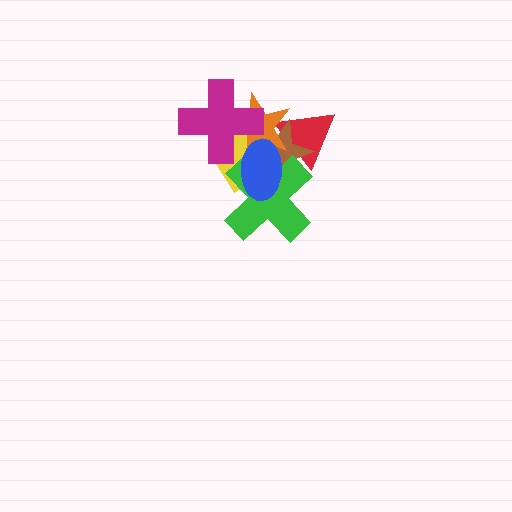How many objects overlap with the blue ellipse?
6 objects overlap with the blue ellipse.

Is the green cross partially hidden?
Yes, it is partially covered by another shape.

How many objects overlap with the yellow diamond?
5 objects overlap with the yellow diamond.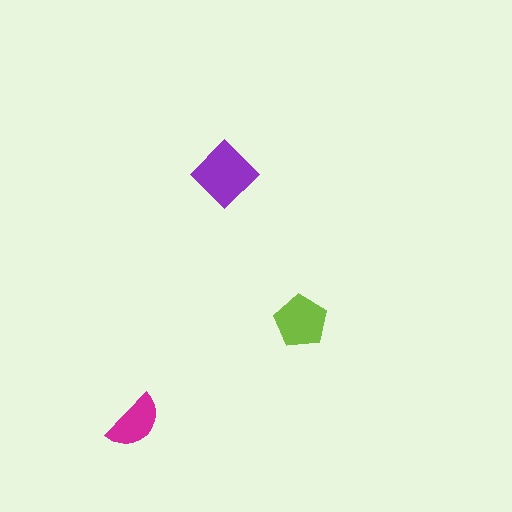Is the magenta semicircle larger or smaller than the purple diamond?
Smaller.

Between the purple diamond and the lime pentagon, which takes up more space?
The purple diamond.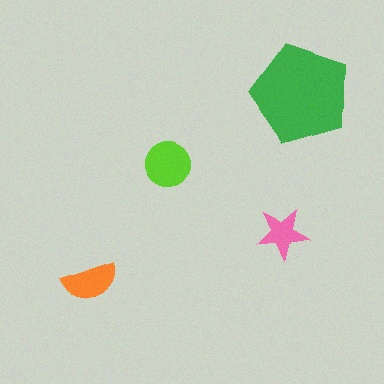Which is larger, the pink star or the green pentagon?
The green pentagon.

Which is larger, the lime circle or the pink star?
The lime circle.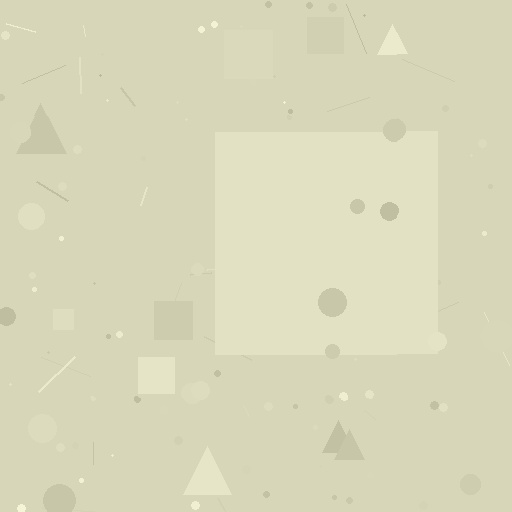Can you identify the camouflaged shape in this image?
The camouflaged shape is a square.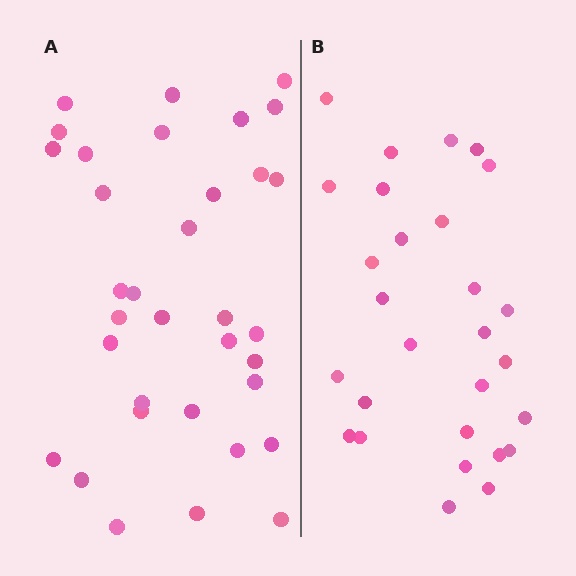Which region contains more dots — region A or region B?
Region A (the left region) has more dots.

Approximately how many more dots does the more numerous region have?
Region A has about 6 more dots than region B.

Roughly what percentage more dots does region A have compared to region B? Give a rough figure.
About 20% more.